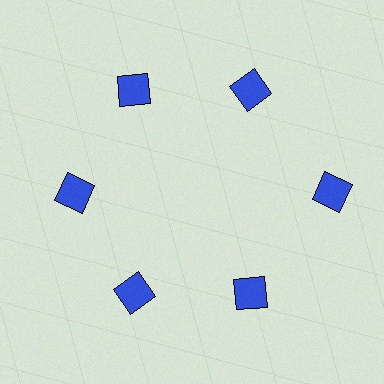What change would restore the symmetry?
The symmetry would be restored by moving it inward, back onto the ring so that all 6 diamonds sit at equal angles and equal distance from the center.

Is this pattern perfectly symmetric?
No. The 6 blue diamonds are arranged in a ring, but one element near the 3 o'clock position is pushed outward from the center, breaking the 6-fold rotational symmetry.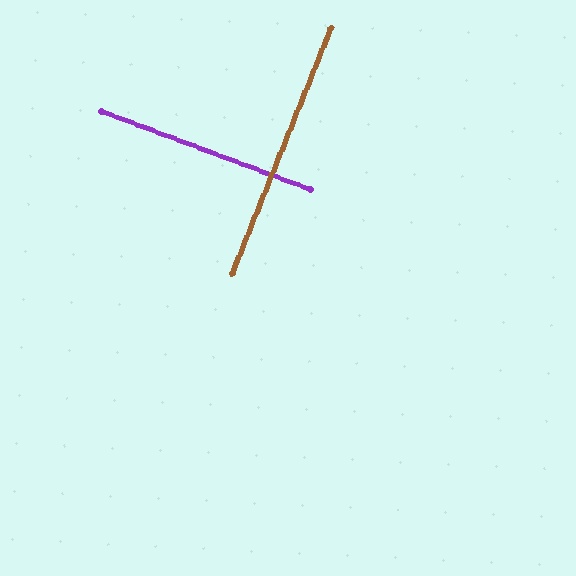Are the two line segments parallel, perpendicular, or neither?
Perpendicular — they meet at approximately 89°.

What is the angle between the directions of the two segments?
Approximately 89 degrees.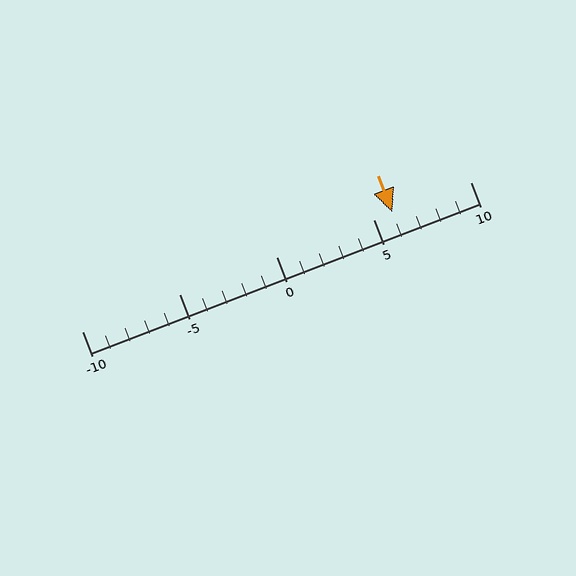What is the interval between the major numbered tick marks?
The major tick marks are spaced 5 units apart.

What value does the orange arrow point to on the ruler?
The orange arrow points to approximately 6.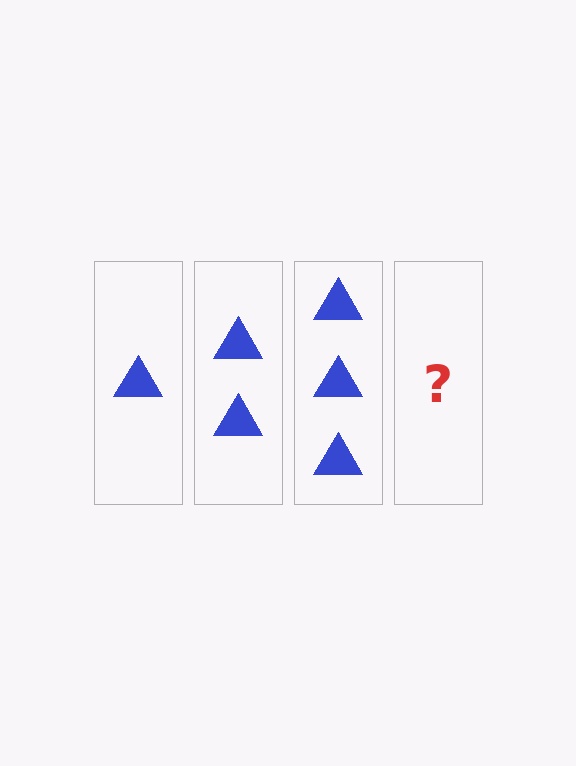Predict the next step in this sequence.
The next step is 4 triangles.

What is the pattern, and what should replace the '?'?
The pattern is that each step adds one more triangle. The '?' should be 4 triangles.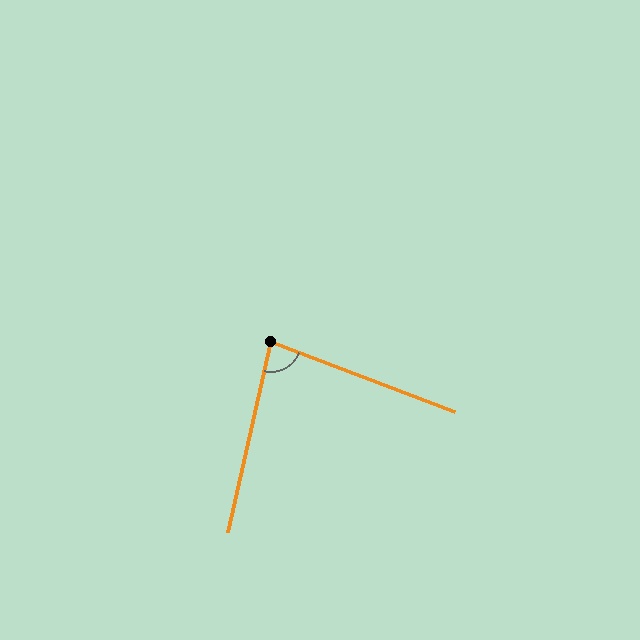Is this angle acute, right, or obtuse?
It is acute.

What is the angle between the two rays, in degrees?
Approximately 82 degrees.